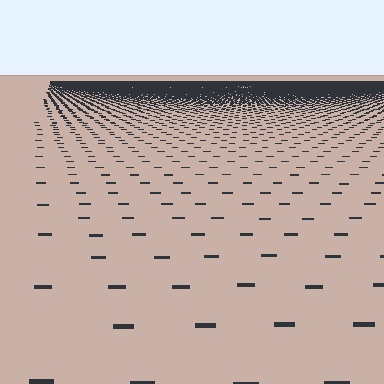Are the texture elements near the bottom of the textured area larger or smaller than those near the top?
Larger. Near the bottom, elements are closer to the viewer and appear at a bigger on-screen size.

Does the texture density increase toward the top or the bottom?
Density increases toward the top.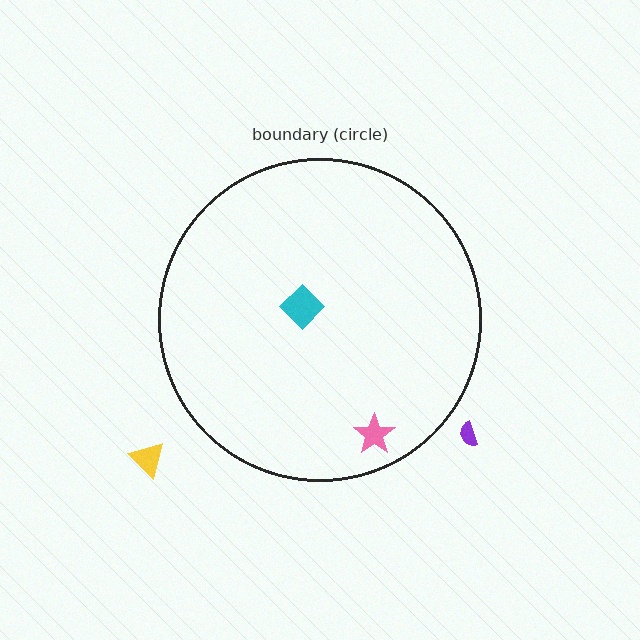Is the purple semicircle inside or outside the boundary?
Outside.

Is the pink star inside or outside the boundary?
Inside.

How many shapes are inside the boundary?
2 inside, 2 outside.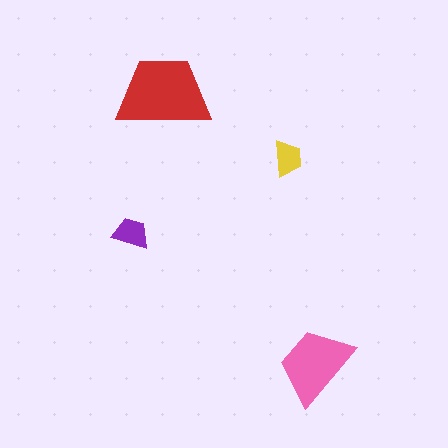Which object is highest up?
The red trapezoid is topmost.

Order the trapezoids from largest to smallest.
the red one, the pink one, the purple one, the yellow one.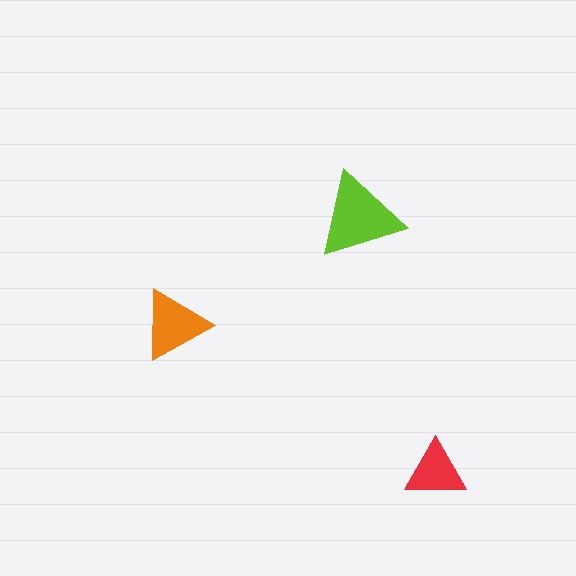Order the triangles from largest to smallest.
the lime one, the orange one, the red one.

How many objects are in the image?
There are 3 objects in the image.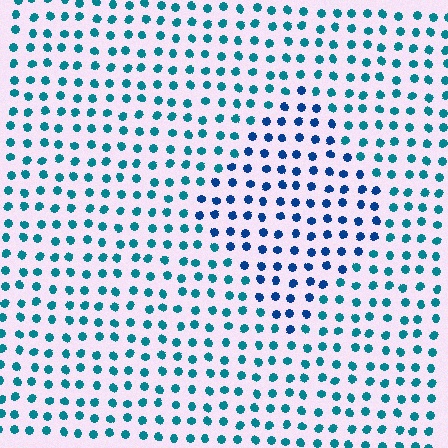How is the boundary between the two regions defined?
The boundary is defined purely by a slight shift in hue (about 31 degrees). Spacing, size, and orientation are identical on both sides.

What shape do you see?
I see a diamond.